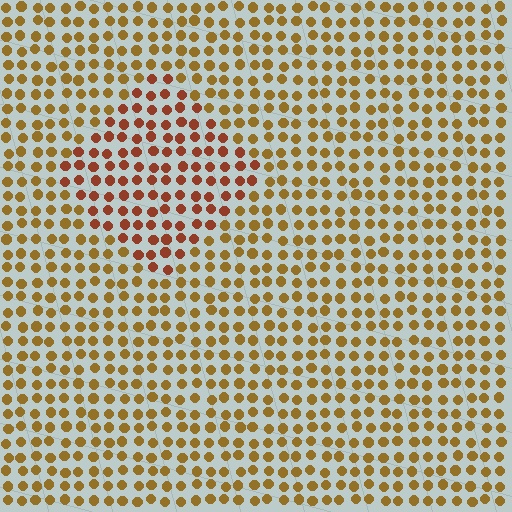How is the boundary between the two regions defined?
The boundary is defined purely by a slight shift in hue (about 30 degrees). Spacing, size, and orientation are identical on both sides.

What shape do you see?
I see a diamond.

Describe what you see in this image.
The image is filled with small brown elements in a uniform arrangement. A diamond-shaped region is visible where the elements are tinted to a slightly different hue, forming a subtle color boundary.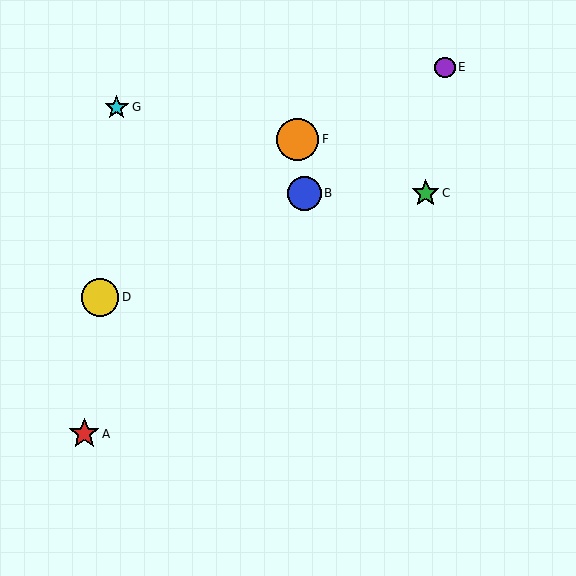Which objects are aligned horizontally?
Objects B, C are aligned horizontally.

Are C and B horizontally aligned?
Yes, both are at y≈193.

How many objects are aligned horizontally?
2 objects (B, C) are aligned horizontally.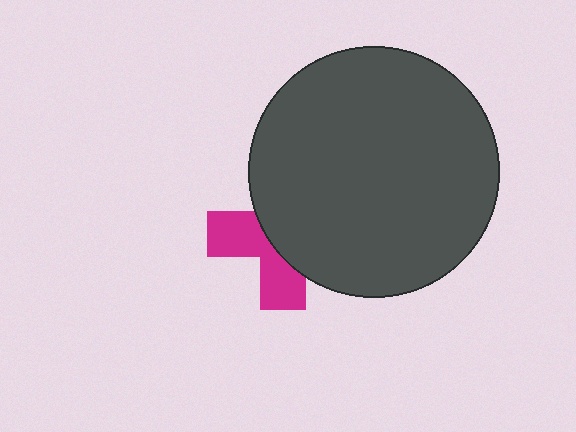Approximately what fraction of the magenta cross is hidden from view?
Roughly 59% of the magenta cross is hidden behind the dark gray circle.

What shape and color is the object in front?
The object in front is a dark gray circle.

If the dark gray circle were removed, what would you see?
You would see the complete magenta cross.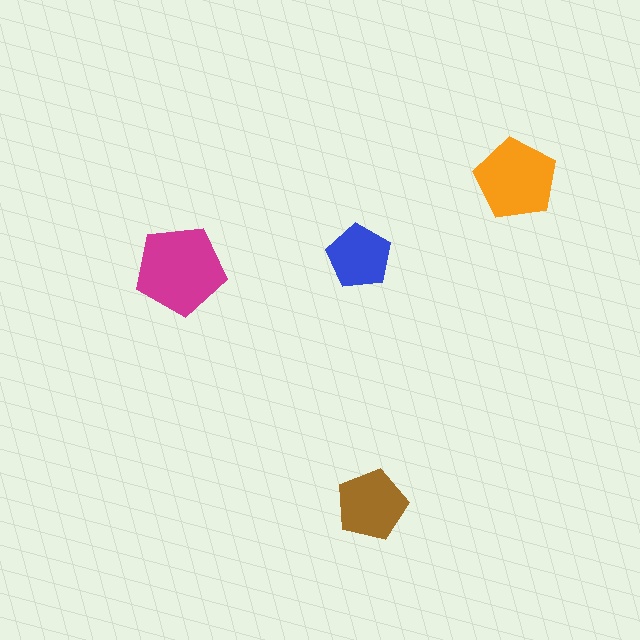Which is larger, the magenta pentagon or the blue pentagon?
The magenta one.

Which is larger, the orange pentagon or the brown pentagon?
The orange one.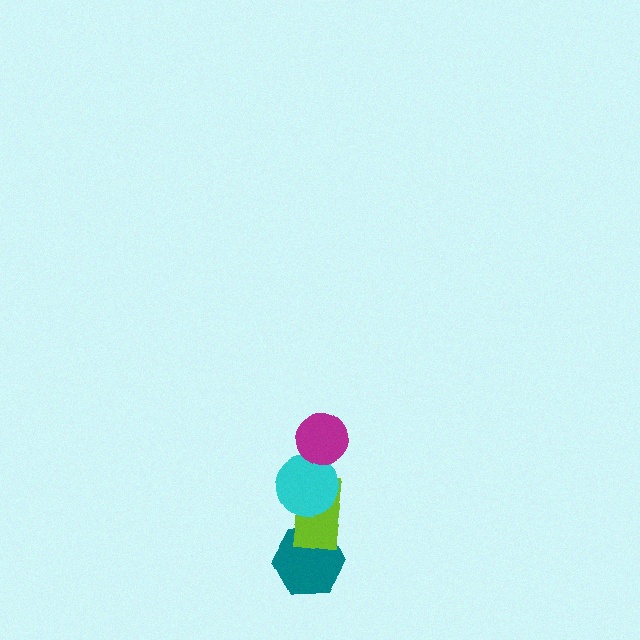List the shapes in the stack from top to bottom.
From top to bottom: the magenta circle, the cyan circle, the lime rectangle, the teal hexagon.